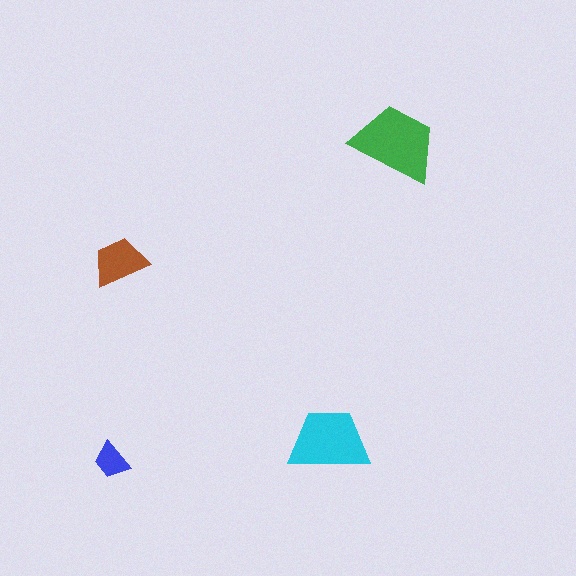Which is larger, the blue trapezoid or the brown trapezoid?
The brown one.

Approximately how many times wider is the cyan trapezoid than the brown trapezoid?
About 1.5 times wider.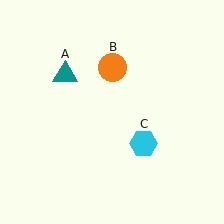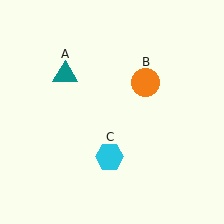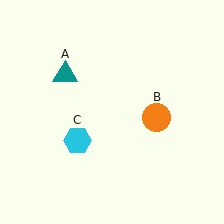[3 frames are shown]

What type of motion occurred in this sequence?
The orange circle (object B), cyan hexagon (object C) rotated clockwise around the center of the scene.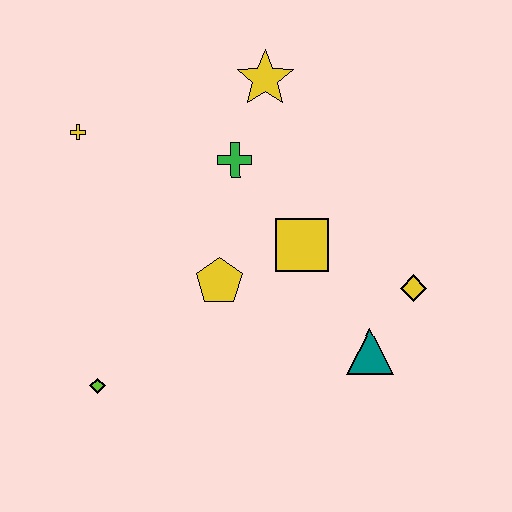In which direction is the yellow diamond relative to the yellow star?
The yellow diamond is below the yellow star.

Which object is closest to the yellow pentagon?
The yellow square is closest to the yellow pentagon.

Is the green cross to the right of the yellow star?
No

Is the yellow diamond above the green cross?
No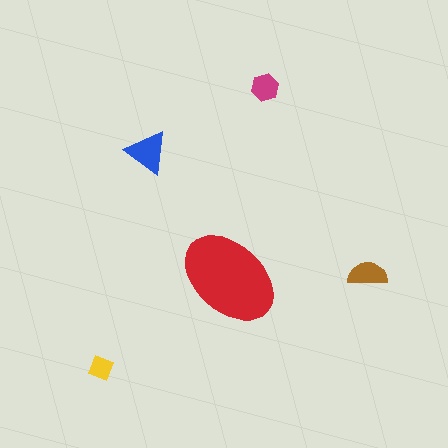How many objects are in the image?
There are 5 objects in the image.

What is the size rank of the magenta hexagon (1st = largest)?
4th.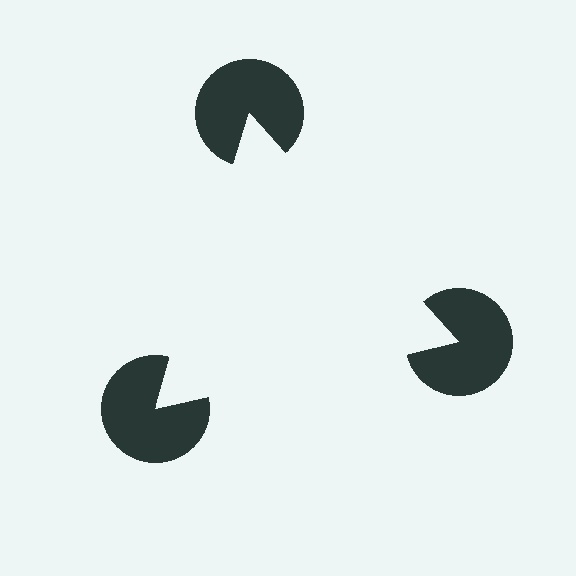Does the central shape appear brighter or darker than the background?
It typically appears slightly brighter than the background, even though no actual brightness change is drawn.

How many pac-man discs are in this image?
There are 3 — one at each vertex of the illusory triangle.